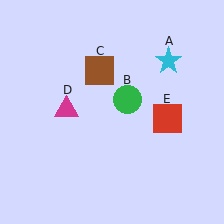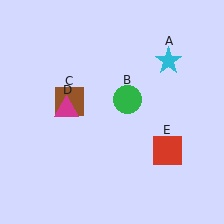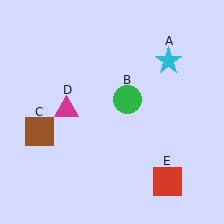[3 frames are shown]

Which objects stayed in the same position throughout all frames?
Cyan star (object A) and green circle (object B) and magenta triangle (object D) remained stationary.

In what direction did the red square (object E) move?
The red square (object E) moved down.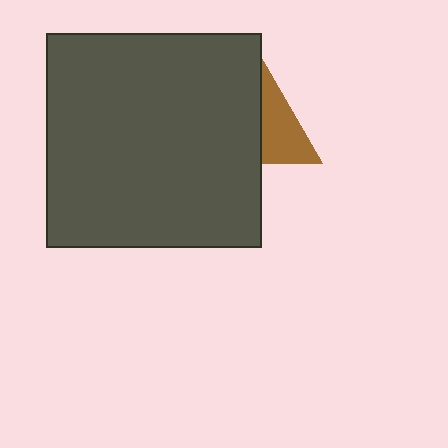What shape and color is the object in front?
The object in front is a dark gray square.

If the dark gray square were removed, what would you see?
You would see the complete brown triangle.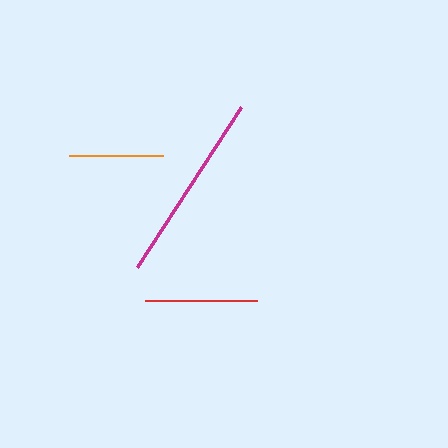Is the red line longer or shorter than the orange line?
The red line is longer than the orange line.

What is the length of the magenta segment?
The magenta segment is approximately 190 pixels long.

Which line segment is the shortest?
The orange line is the shortest at approximately 94 pixels.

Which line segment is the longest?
The magenta line is the longest at approximately 190 pixels.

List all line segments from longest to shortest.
From longest to shortest: magenta, red, orange.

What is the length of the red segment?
The red segment is approximately 112 pixels long.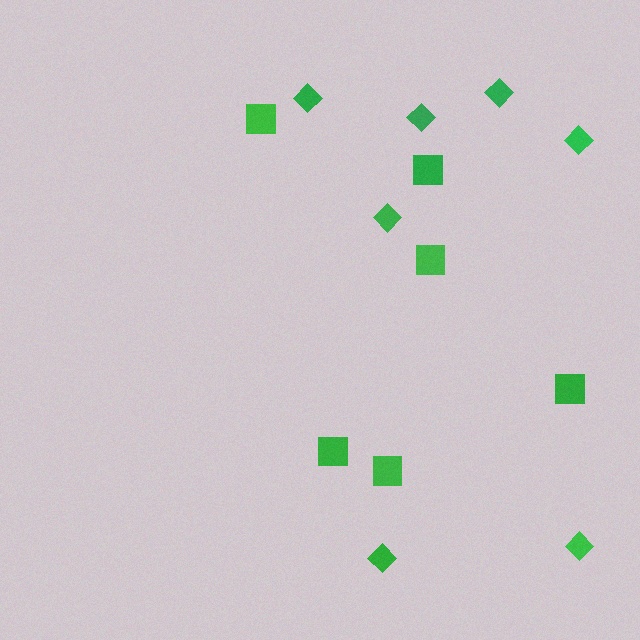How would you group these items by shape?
There are 2 groups: one group of squares (6) and one group of diamonds (7).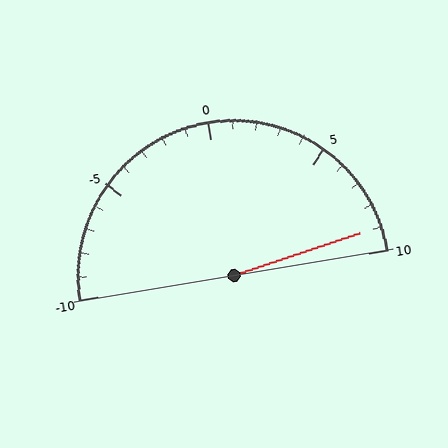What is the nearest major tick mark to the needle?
The nearest major tick mark is 10.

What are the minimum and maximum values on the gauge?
The gauge ranges from -10 to 10.